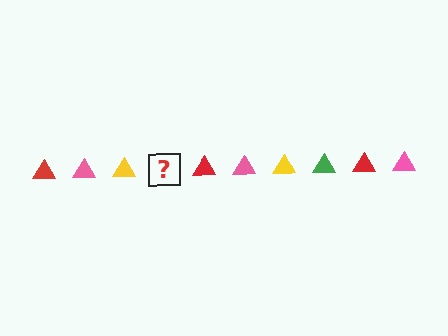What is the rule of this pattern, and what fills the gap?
The rule is that the pattern cycles through red, pink, yellow, green triangles. The gap should be filled with a green triangle.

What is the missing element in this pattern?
The missing element is a green triangle.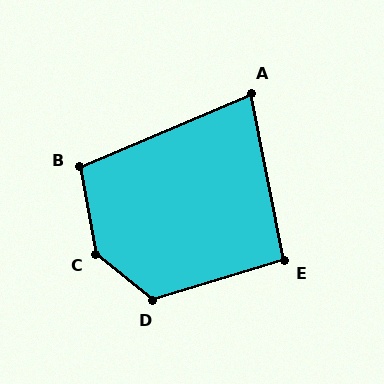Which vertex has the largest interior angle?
C, at approximately 138 degrees.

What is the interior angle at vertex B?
Approximately 103 degrees (obtuse).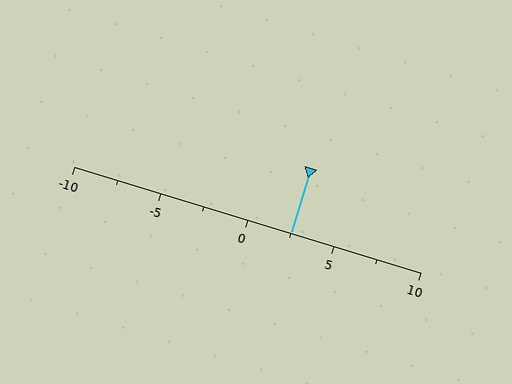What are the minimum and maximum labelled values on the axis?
The axis runs from -10 to 10.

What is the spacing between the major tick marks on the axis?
The major ticks are spaced 5 apart.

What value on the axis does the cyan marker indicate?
The marker indicates approximately 2.5.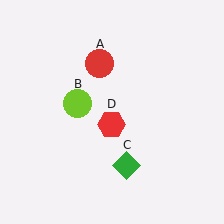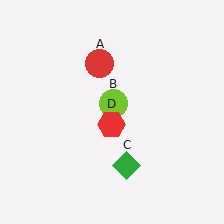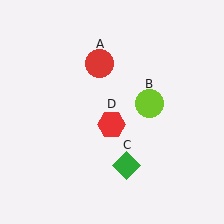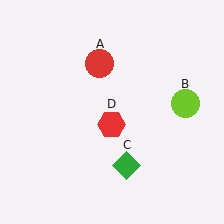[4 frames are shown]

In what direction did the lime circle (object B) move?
The lime circle (object B) moved right.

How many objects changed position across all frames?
1 object changed position: lime circle (object B).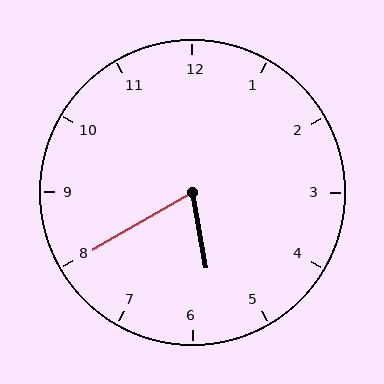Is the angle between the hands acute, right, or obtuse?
It is acute.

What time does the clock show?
5:40.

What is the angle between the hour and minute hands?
Approximately 70 degrees.